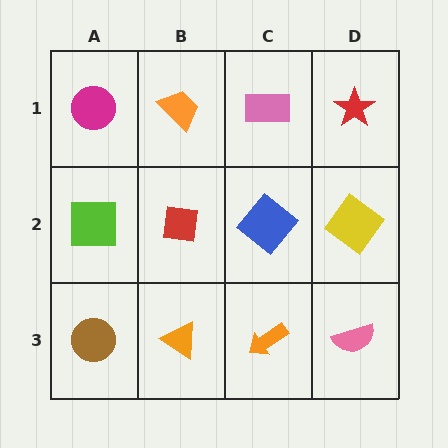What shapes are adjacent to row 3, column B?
A red square (row 2, column B), a brown circle (row 3, column A), an orange arrow (row 3, column C).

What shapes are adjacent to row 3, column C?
A blue diamond (row 2, column C), an orange triangle (row 3, column B), a pink semicircle (row 3, column D).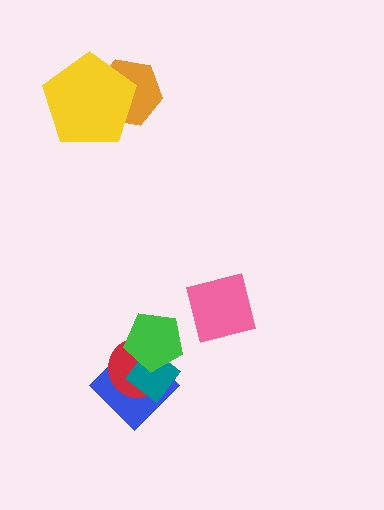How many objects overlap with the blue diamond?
3 objects overlap with the blue diamond.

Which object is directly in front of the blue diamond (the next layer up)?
The red circle is directly in front of the blue diamond.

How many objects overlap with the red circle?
3 objects overlap with the red circle.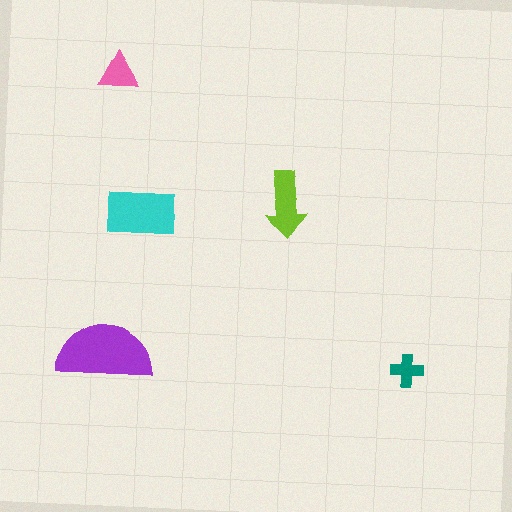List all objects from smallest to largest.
The teal cross, the pink triangle, the lime arrow, the cyan rectangle, the purple semicircle.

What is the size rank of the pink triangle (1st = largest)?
4th.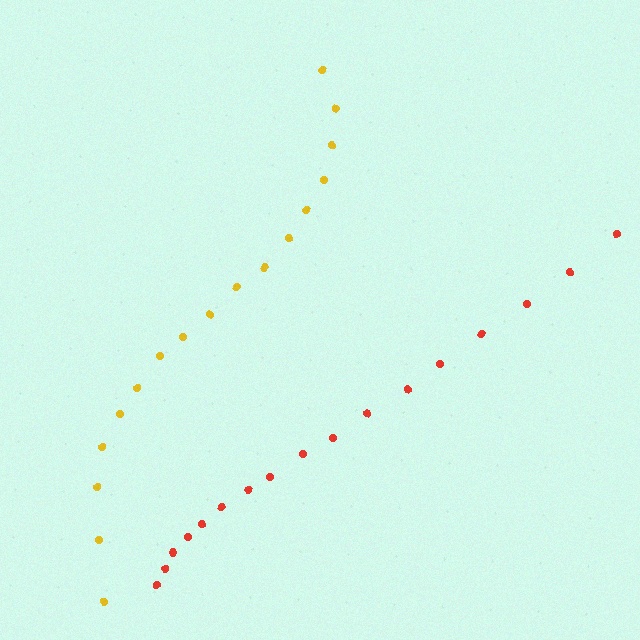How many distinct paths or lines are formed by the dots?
There are 2 distinct paths.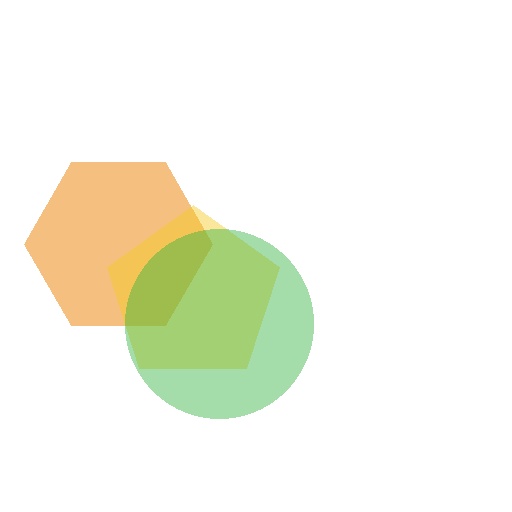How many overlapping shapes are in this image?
There are 3 overlapping shapes in the image.